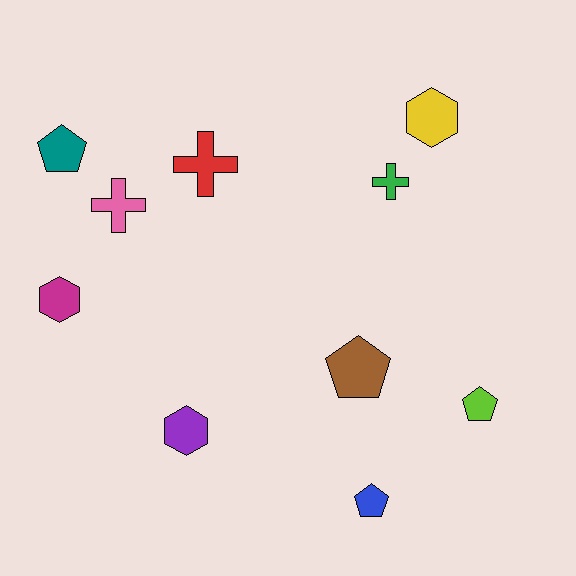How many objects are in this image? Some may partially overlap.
There are 10 objects.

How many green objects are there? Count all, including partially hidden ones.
There is 1 green object.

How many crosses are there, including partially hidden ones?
There are 3 crosses.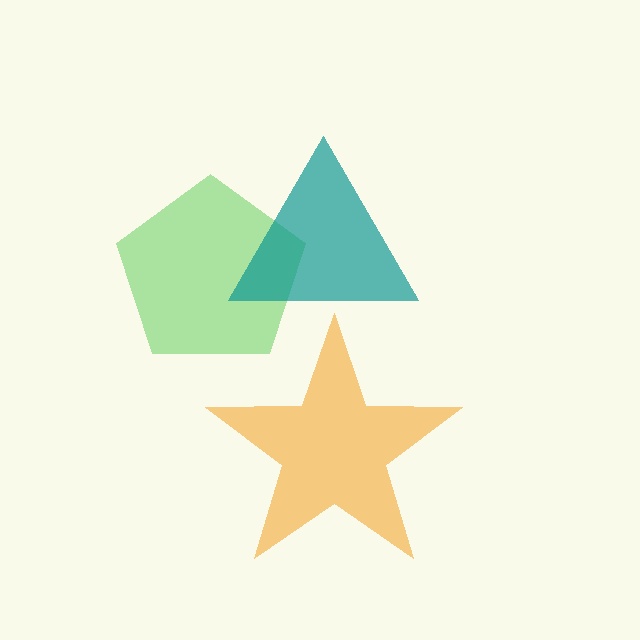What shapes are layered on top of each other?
The layered shapes are: an orange star, a green pentagon, a teal triangle.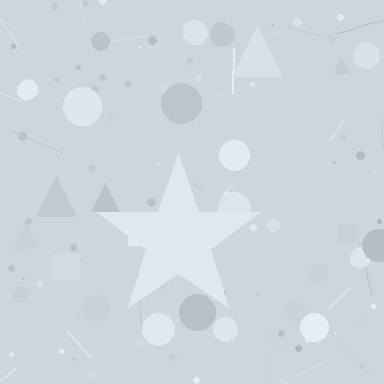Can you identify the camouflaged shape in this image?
The camouflaged shape is a star.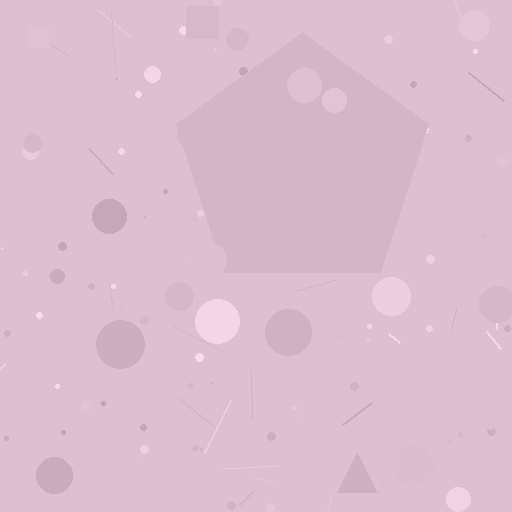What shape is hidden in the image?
A pentagon is hidden in the image.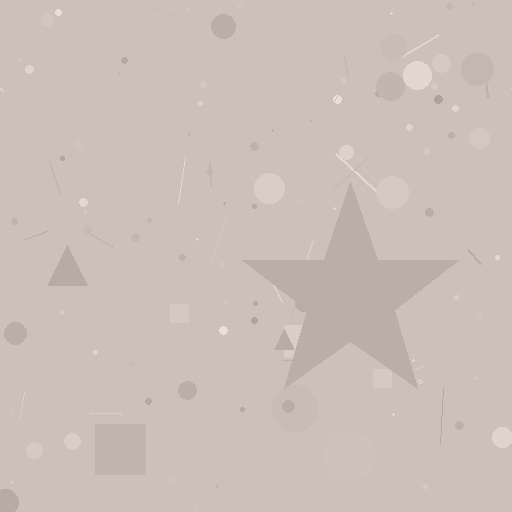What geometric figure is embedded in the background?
A star is embedded in the background.